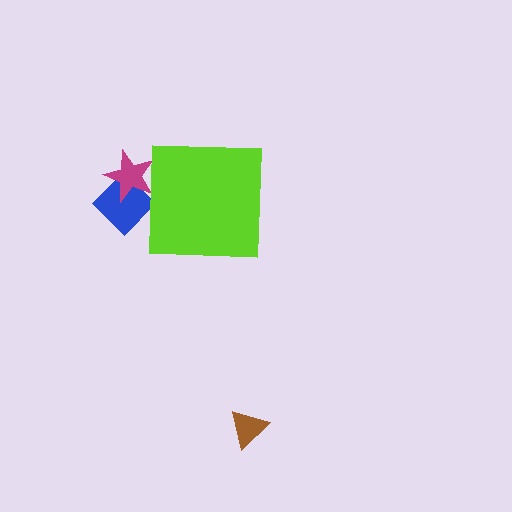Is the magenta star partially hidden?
Yes, the magenta star is partially hidden behind the lime square.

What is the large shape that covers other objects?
A lime square.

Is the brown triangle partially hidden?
No, the brown triangle is fully visible.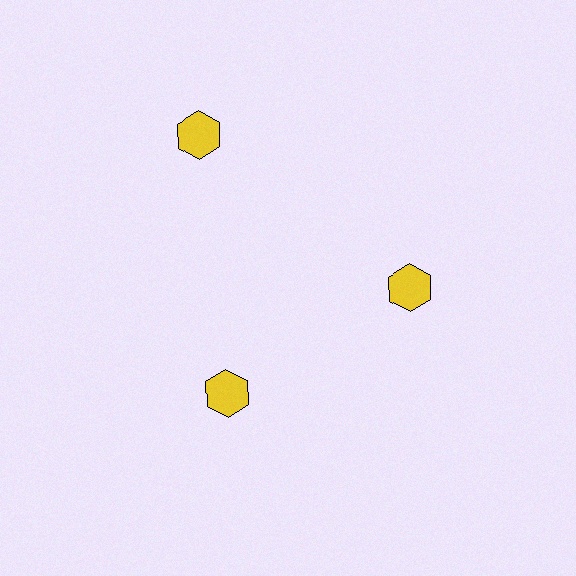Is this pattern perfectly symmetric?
No. The 3 yellow hexagons are arranged in a ring, but one element near the 11 o'clock position is pushed outward from the center, breaking the 3-fold rotational symmetry.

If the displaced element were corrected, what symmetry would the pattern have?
It would have 3-fold rotational symmetry — the pattern would map onto itself every 120 degrees.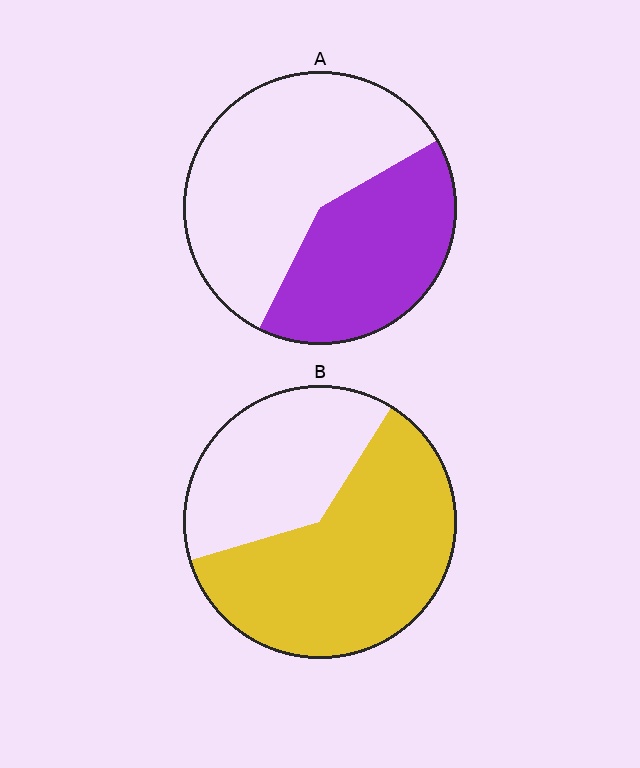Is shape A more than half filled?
No.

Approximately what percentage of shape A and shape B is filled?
A is approximately 40% and B is approximately 60%.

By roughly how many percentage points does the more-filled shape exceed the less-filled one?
By roughly 20 percentage points (B over A).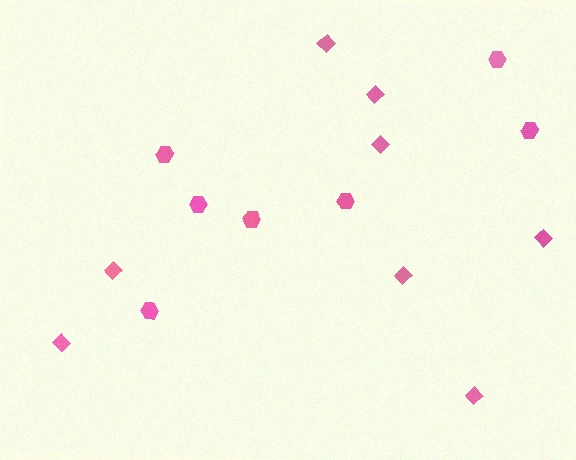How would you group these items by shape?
There are 2 groups: one group of diamonds (8) and one group of hexagons (7).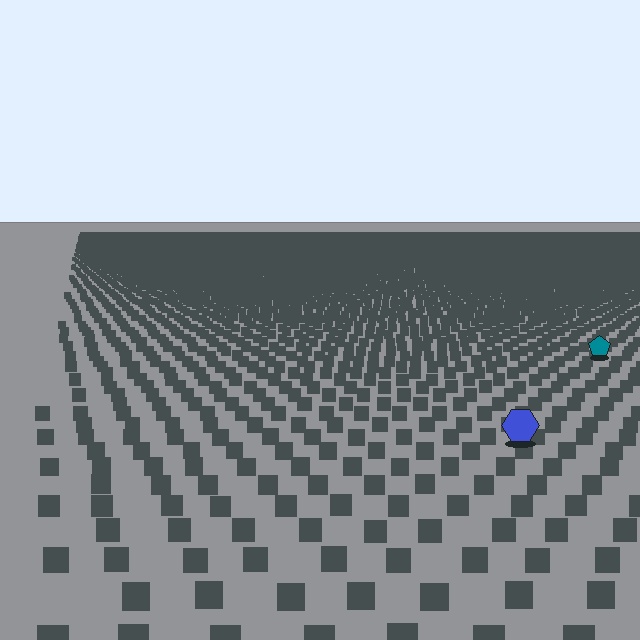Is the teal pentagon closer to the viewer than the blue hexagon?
No. The blue hexagon is closer — you can tell from the texture gradient: the ground texture is coarser near it.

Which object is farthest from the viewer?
The teal pentagon is farthest from the viewer. It appears smaller and the ground texture around it is denser.